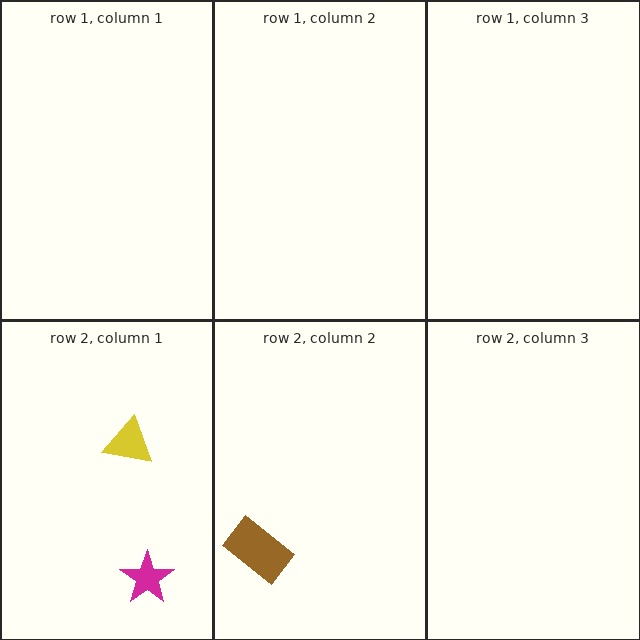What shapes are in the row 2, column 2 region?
The brown rectangle.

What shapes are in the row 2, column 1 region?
The yellow triangle, the magenta star.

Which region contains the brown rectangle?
The row 2, column 2 region.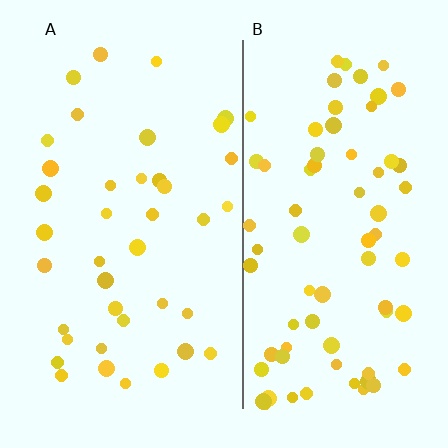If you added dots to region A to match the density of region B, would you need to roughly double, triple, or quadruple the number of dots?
Approximately double.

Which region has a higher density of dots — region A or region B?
B (the right).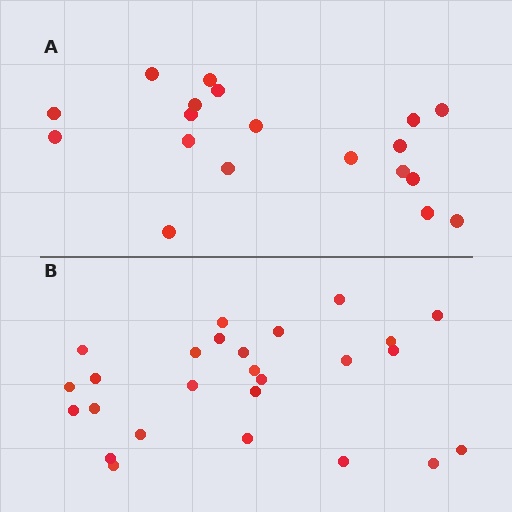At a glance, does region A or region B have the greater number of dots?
Region B (the bottom region) has more dots.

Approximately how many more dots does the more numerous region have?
Region B has roughly 8 or so more dots than region A.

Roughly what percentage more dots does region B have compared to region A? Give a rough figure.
About 35% more.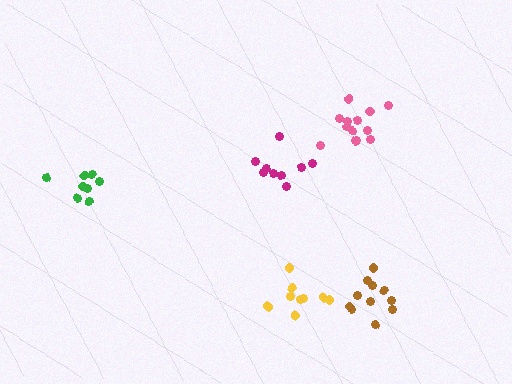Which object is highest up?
The pink cluster is topmost.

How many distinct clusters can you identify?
There are 5 distinct clusters.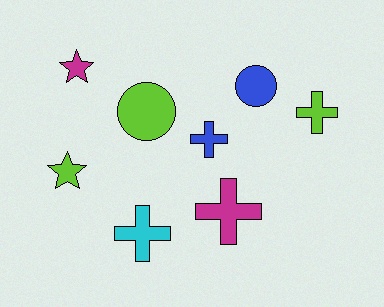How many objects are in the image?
There are 8 objects.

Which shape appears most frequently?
Cross, with 4 objects.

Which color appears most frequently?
Lime, with 3 objects.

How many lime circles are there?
There is 1 lime circle.